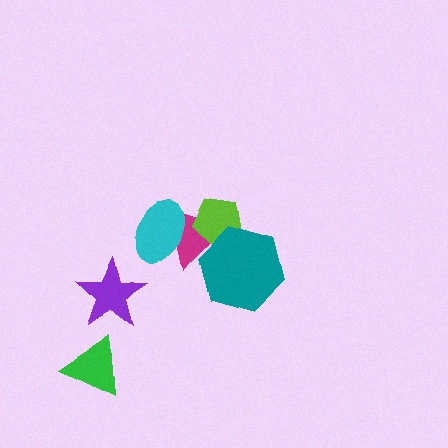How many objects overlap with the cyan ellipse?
1 object overlaps with the cyan ellipse.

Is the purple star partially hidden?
No, no other shape covers it.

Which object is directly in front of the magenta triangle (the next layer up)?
The cyan ellipse is directly in front of the magenta triangle.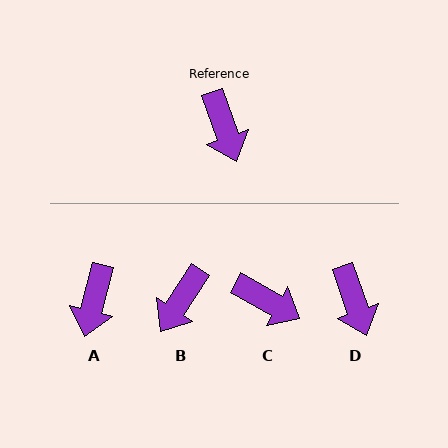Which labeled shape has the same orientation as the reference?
D.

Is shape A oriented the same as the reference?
No, it is off by about 34 degrees.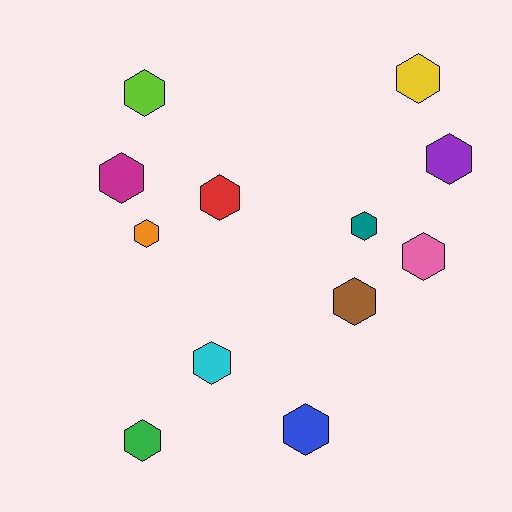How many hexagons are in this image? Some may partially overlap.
There are 12 hexagons.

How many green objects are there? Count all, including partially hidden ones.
There is 1 green object.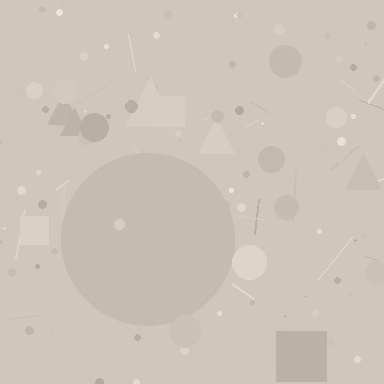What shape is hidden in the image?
A circle is hidden in the image.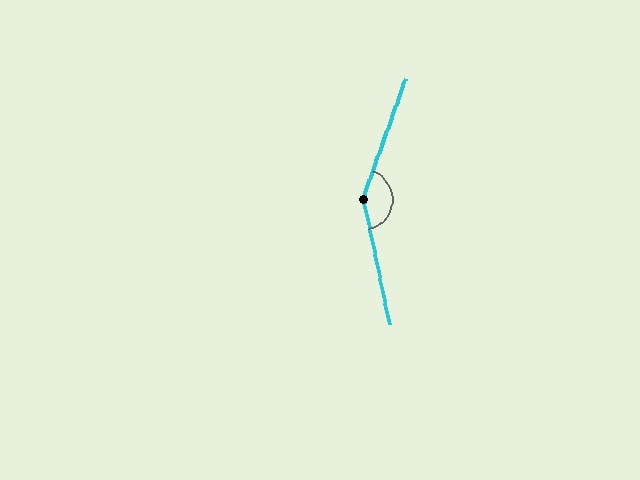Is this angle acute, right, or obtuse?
It is obtuse.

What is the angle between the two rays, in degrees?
Approximately 149 degrees.